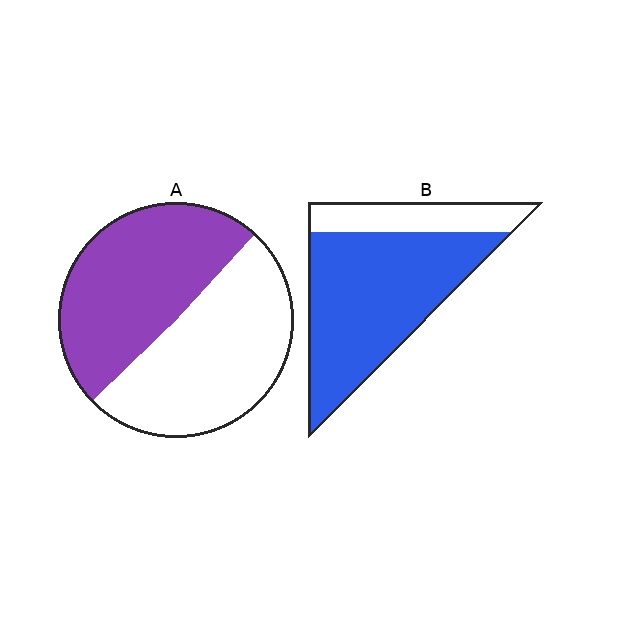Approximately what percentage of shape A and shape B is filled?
A is approximately 50% and B is approximately 75%.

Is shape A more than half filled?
Roughly half.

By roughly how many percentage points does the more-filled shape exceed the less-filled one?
By roughly 25 percentage points (B over A).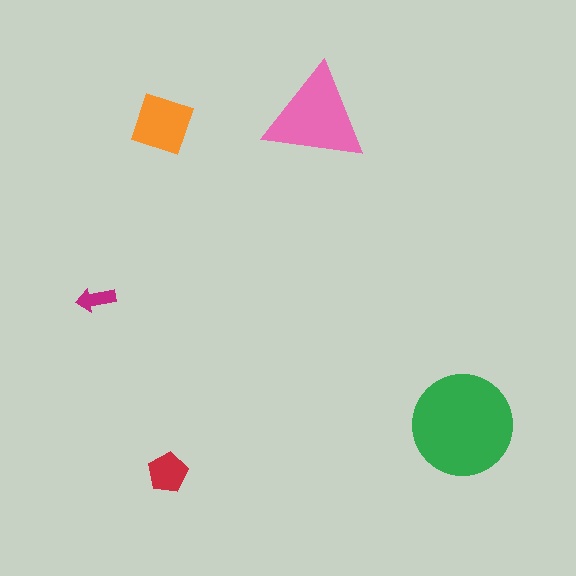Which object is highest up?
The pink triangle is topmost.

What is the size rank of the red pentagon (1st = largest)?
4th.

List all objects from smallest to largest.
The magenta arrow, the red pentagon, the orange diamond, the pink triangle, the green circle.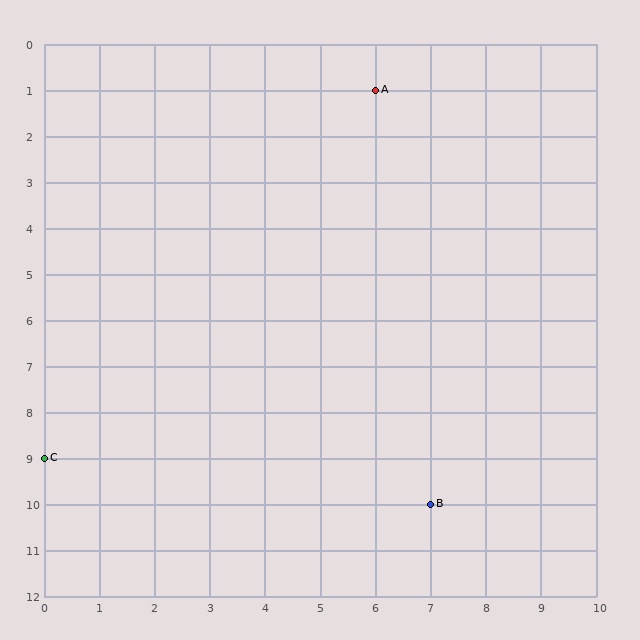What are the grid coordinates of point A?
Point A is at grid coordinates (6, 1).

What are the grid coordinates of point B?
Point B is at grid coordinates (7, 10).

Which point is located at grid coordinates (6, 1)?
Point A is at (6, 1).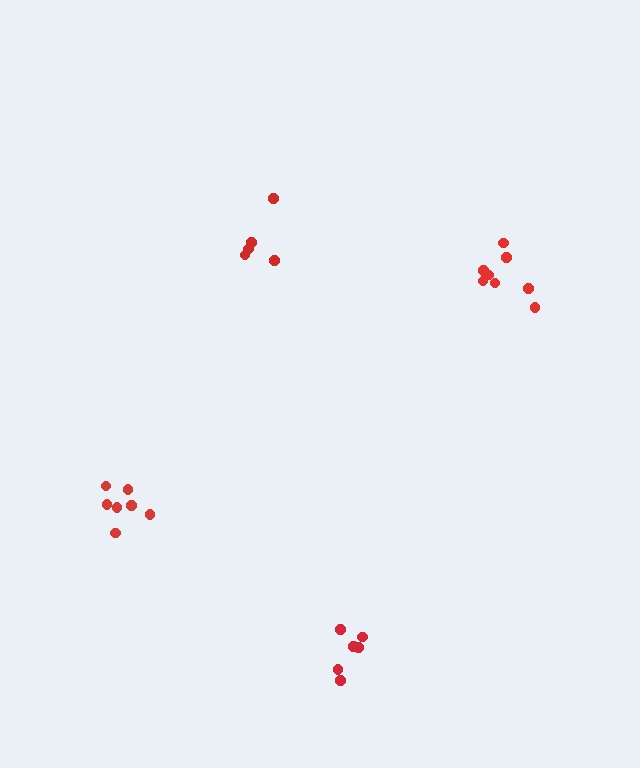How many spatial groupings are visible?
There are 4 spatial groupings.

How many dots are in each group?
Group 1: 6 dots, Group 2: 5 dots, Group 3: 8 dots, Group 4: 7 dots (26 total).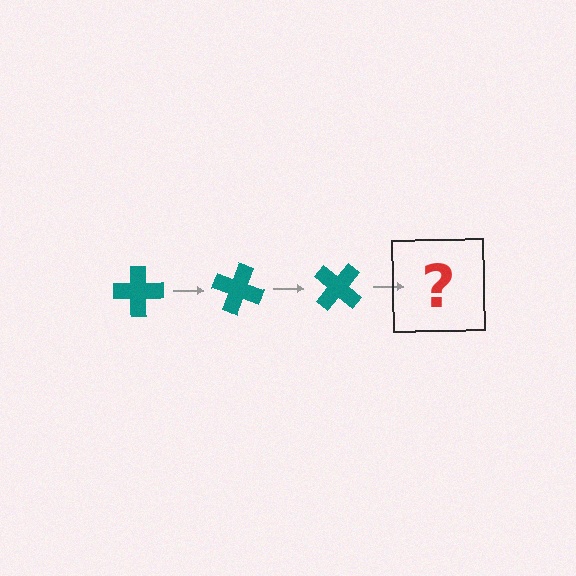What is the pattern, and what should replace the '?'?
The pattern is that the cross rotates 20 degrees each step. The '?' should be a teal cross rotated 60 degrees.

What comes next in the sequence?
The next element should be a teal cross rotated 60 degrees.